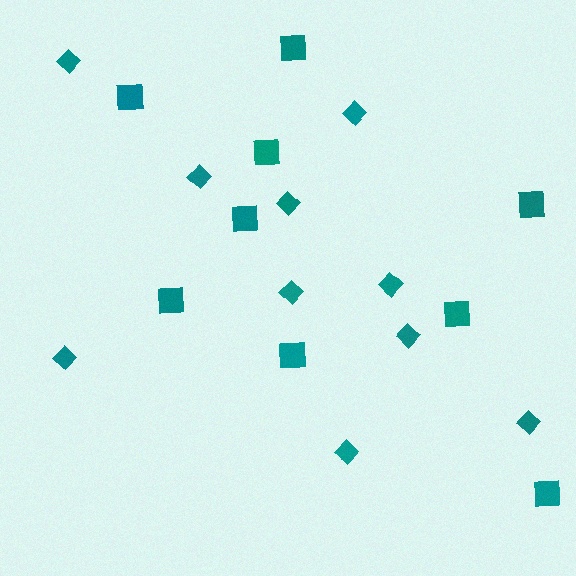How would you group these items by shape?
There are 2 groups: one group of squares (9) and one group of diamonds (10).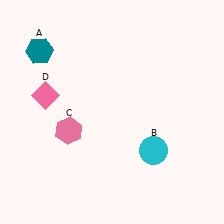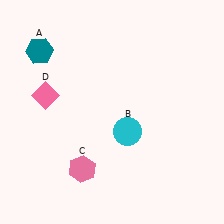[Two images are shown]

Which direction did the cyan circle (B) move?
The cyan circle (B) moved left.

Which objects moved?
The objects that moved are: the cyan circle (B), the pink hexagon (C).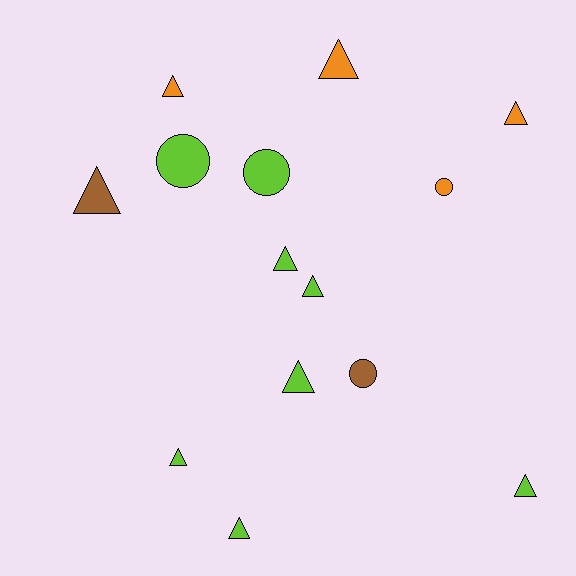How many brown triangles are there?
There is 1 brown triangle.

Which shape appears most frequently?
Triangle, with 10 objects.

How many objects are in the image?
There are 14 objects.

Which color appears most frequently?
Lime, with 8 objects.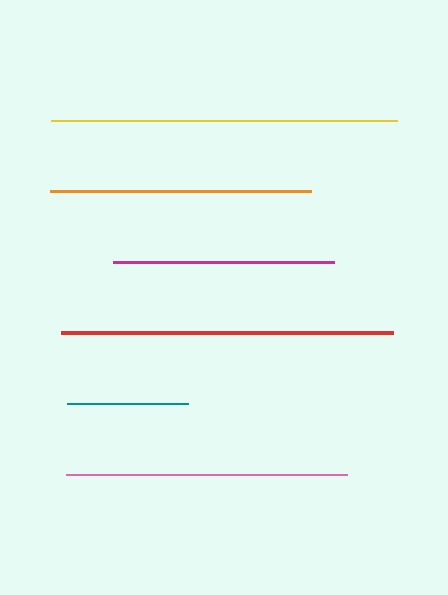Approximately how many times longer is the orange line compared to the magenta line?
The orange line is approximately 1.2 times the length of the magenta line.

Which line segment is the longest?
The yellow line is the longest at approximately 346 pixels.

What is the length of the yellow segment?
The yellow segment is approximately 346 pixels long.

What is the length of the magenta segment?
The magenta segment is approximately 221 pixels long.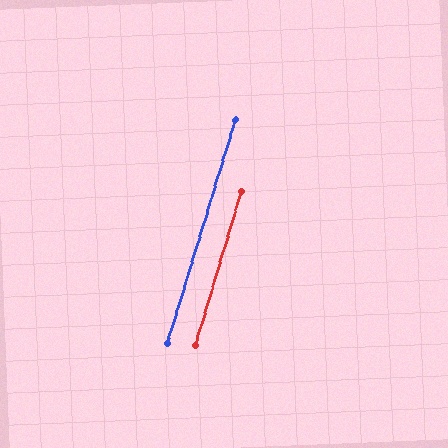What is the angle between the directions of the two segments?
Approximately 0 degrees.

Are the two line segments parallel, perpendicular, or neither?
Parallel — their directions differ by only 0.3°.